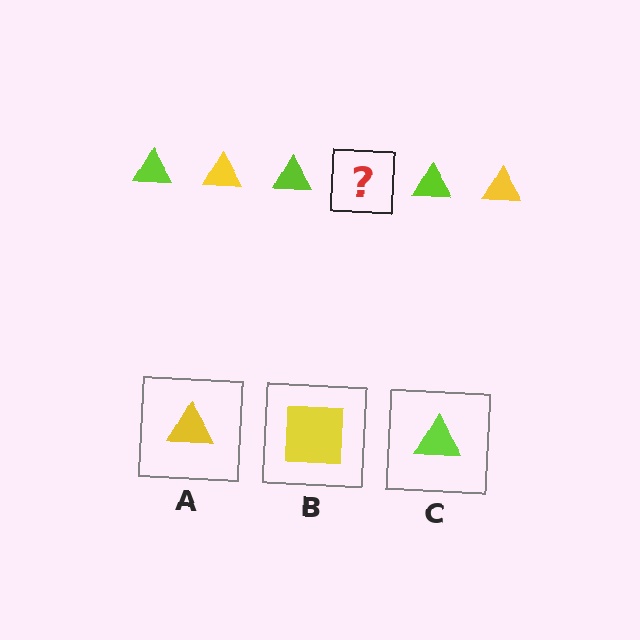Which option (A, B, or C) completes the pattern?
A.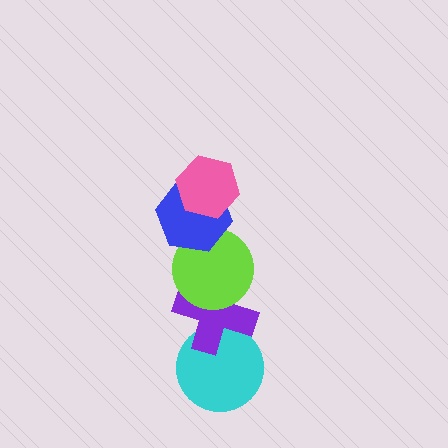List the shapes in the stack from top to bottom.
From top to bottom: the pink hexagon, the blue hexagon, the lime circle, the purple cross, the cyan circle.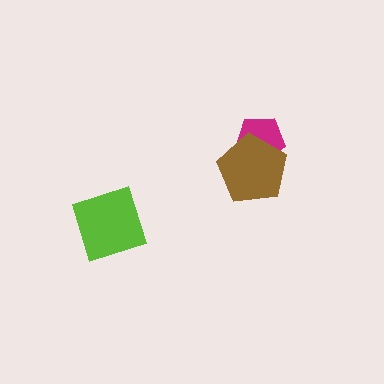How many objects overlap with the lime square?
0 objects overlap with the lime square.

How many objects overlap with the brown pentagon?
1 object overlaps with the brown pentagon.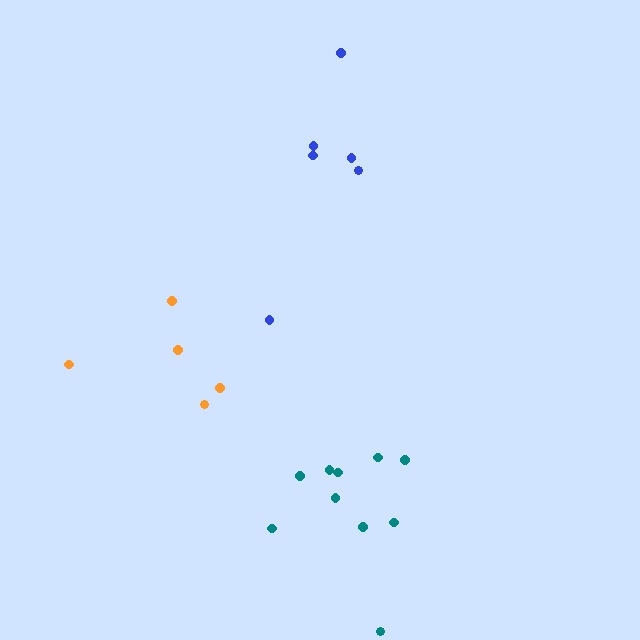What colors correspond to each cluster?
The clusters are colored: blue, orange, teal.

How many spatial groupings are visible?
There are 3 spatial groupings.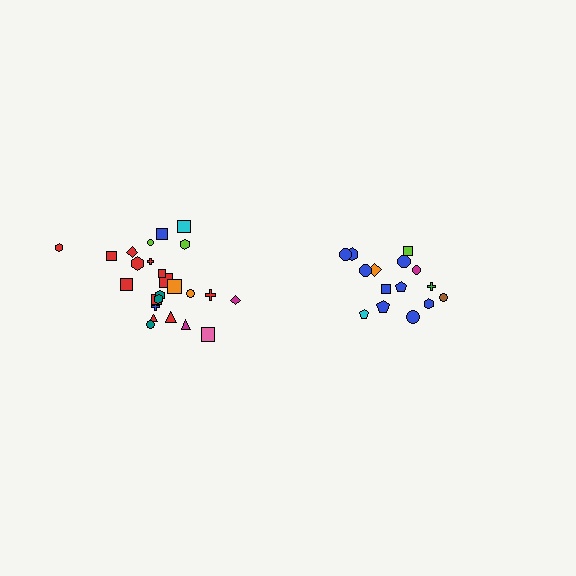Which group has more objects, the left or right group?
The left group.